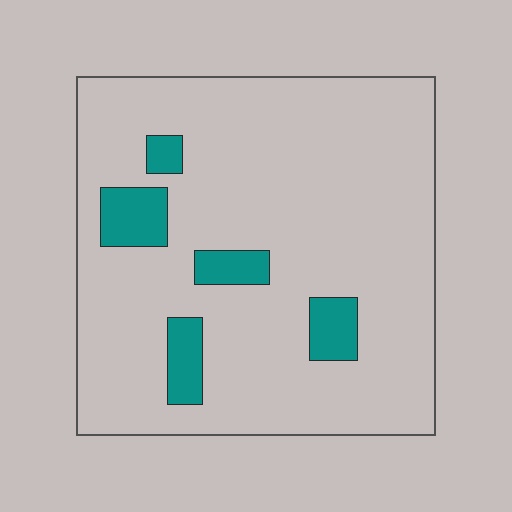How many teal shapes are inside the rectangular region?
5.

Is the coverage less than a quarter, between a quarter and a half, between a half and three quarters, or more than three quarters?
Less than a quarter.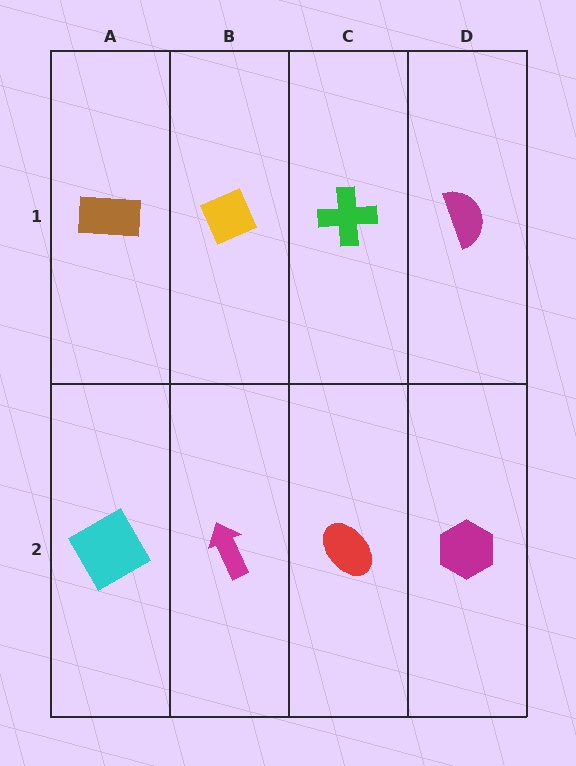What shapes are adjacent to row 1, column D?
A magenta hexagon (row 2, column D), a green cross (row 1, column C).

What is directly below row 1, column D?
A magenta hexagon.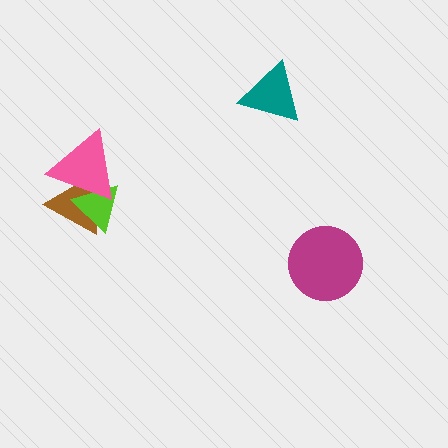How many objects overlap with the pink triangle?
2 objects overlap with the pink triangle.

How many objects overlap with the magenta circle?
0 objects overlap with the magenta circle.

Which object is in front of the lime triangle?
The pink triangle is in front of the lime triangle.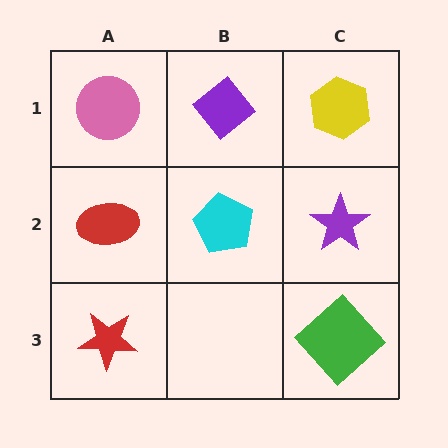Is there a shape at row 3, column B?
No, that cell is empty.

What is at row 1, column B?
A purple diamond.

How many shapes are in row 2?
3 shapes.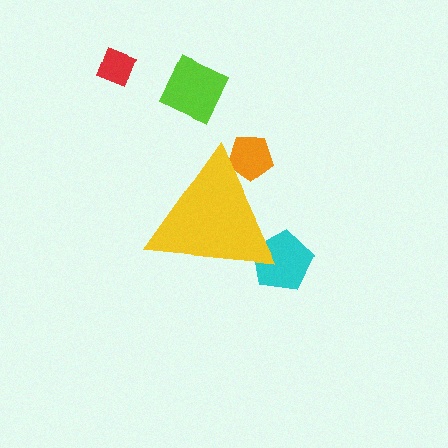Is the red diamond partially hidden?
No, the red diamond is fully visible.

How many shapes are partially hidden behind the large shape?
2 shapes are partially hidden.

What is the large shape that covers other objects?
A yellow triangle.